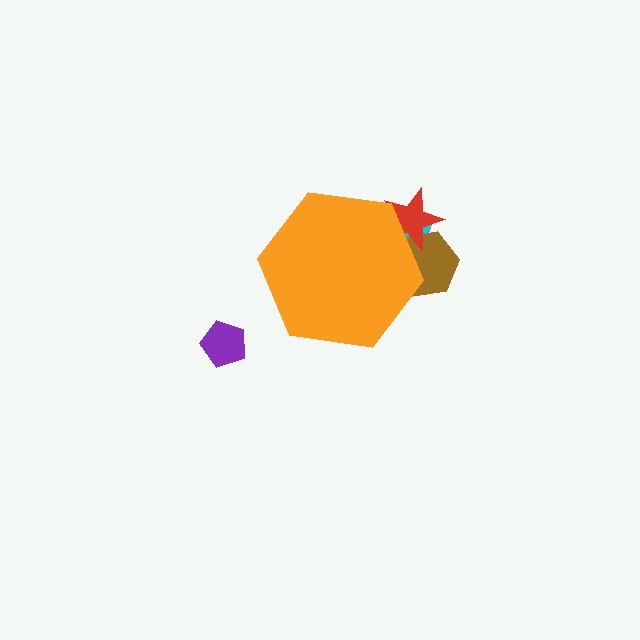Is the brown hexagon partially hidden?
Yes, the brown hexagon is partially hidden behind the orange hexagon.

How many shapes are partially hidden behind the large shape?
3 shapes are partially hidden.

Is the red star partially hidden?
Yes, the red star is partially hidden behind the orange hexagon.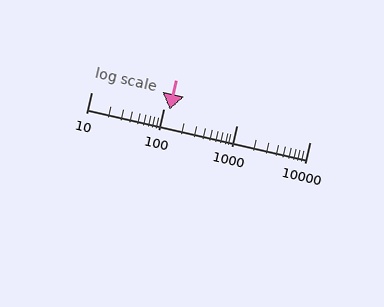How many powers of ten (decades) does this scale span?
The scale spans 3 decades, from 10 to 10000.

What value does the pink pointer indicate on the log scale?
The pointer indicates approximately 120.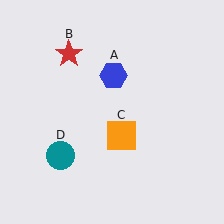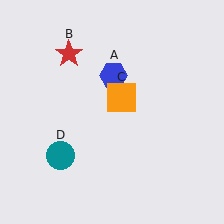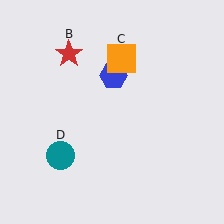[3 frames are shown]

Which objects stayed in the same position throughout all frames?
Blue hexagon (object A) and red star (object B) and teal circle (object D) remained stationary.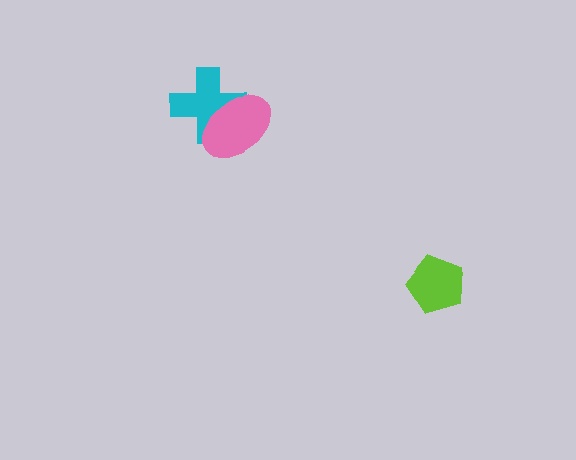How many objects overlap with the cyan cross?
1 object overlaps with the cyan cross.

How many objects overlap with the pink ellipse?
1 object overlaps with the pink ellipse.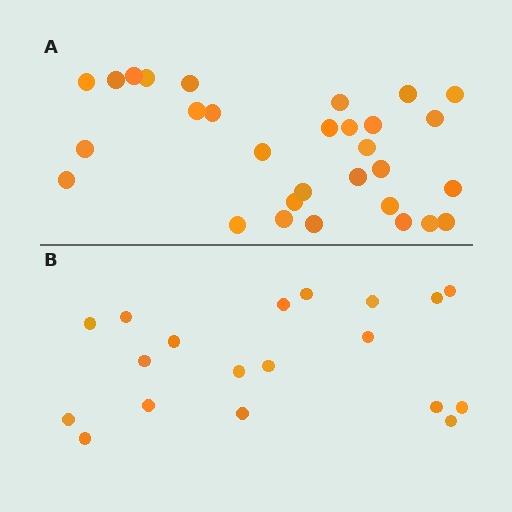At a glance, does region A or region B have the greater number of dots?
Region A (the top region) has more dots.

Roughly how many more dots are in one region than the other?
Region A has roughly 12 or so more dots than region B.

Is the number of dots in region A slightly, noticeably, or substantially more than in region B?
Region A has substantially more. The ratio is roughly 1.6 to 1.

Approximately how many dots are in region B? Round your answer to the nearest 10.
About 20 dots. (The exact count is 19, which rounds to 20.)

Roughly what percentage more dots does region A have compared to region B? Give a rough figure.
About 60% more.